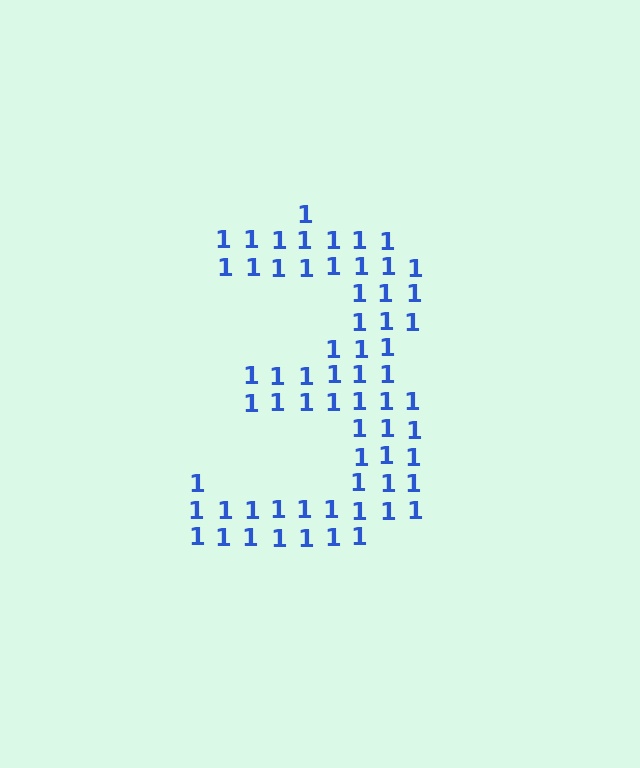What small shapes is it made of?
It is made of small digit 1's.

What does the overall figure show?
The overall figure shows the digit 3.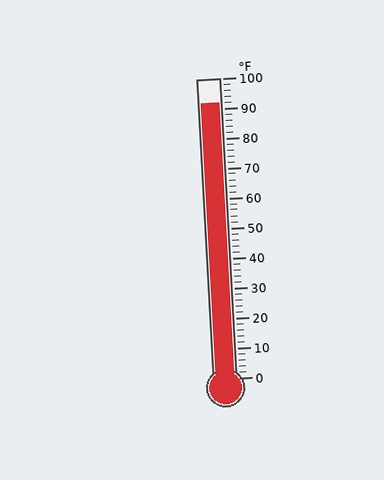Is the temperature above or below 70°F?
The temperature is above 70°F.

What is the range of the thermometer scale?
The thermometer scale ranges from 0°F to 100°F.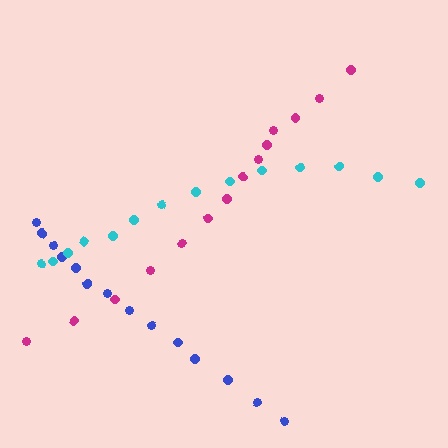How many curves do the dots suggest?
There are 3 distinct paths.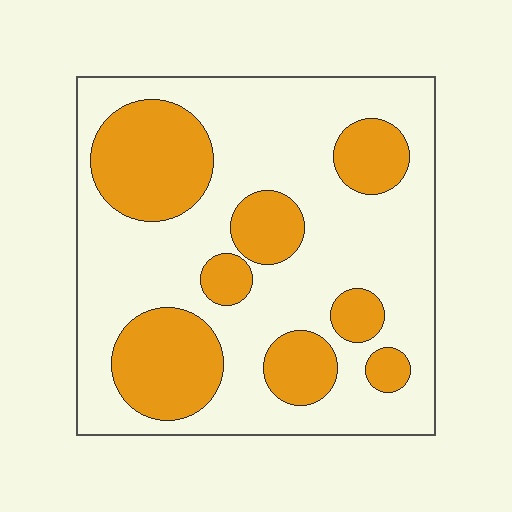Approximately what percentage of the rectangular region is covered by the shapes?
Approximately 30%.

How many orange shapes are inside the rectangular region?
8.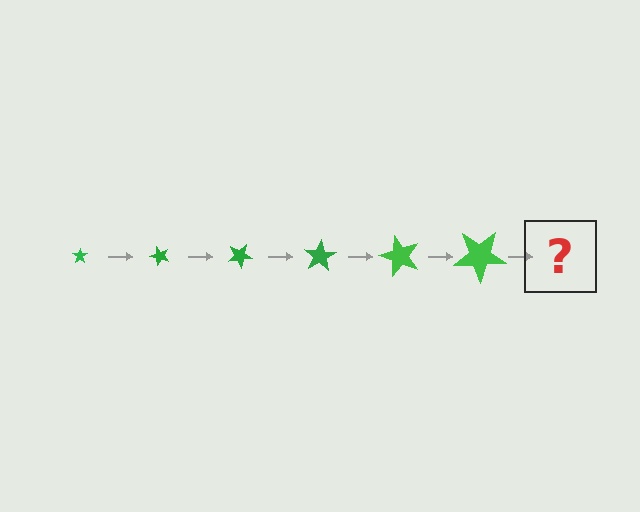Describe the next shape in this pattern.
It should be a star, larger than the previous one and rotated 300 degrees from the start.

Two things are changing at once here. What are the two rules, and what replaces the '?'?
The two rules are that the star grows larger each step and it rotates 50 degrees each step. The '?' should be a star, larger than the previous one and rotated 300 degrees from the start.